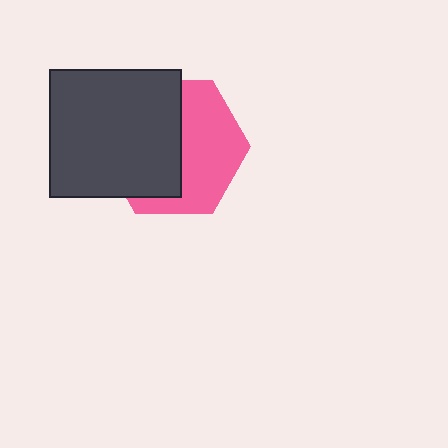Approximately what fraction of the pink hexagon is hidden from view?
Roughly 51% of the pink hexagon is hidden behind the dark gray rectangle.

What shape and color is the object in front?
The object in front is a dark gray rectangle.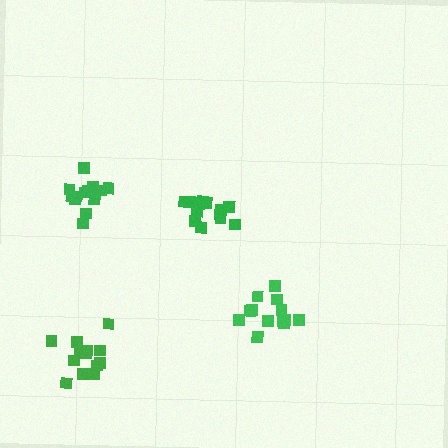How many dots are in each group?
Group 1: 13 dots, Group 2: 13 dots, Group 3: 14 dots, Group 4: 13 dots (53 total).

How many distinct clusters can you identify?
There are 4 distinct clusters.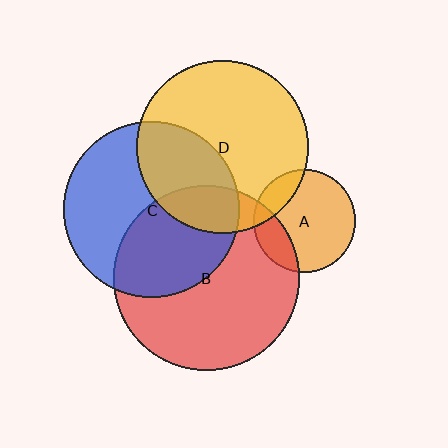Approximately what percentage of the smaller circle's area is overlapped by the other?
Approximately 15%.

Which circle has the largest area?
Circle B (red).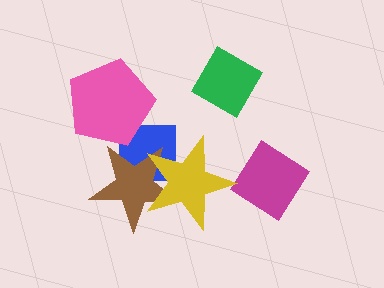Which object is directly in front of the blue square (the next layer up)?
The brown star is directly in front of the blue square.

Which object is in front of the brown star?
The yellow star is in front of the brown star.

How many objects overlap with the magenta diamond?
0 objects overlap with the magenta diamond.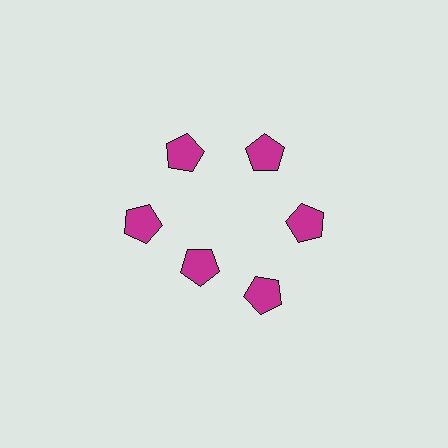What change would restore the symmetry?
The symmetry would be restored by moving it outward, back onto the ring so that all 6 pentagons sit at equal angles and equal distance from the center.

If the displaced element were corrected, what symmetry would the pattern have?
It would have 6-fold rotational symmetry — the pattern would map onto itself every 60 degrees.